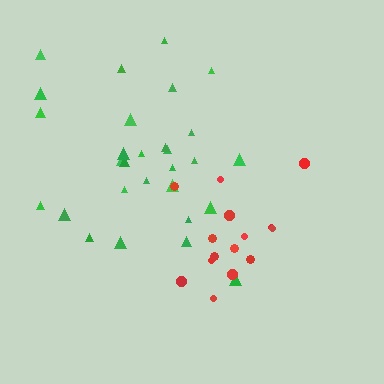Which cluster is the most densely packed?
Red.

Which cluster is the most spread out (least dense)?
Green.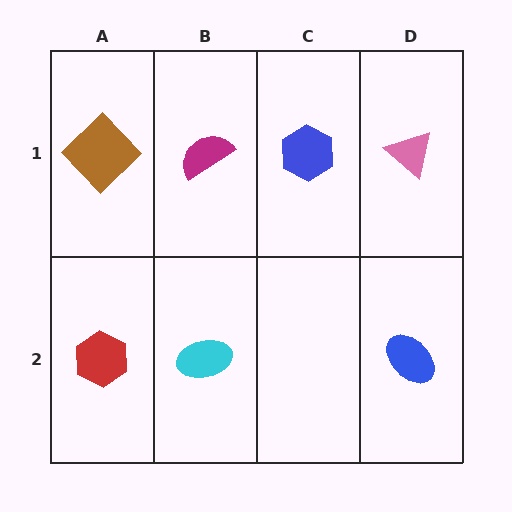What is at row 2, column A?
A red hexagon.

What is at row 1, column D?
A pink triangle.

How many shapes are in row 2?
3 shapes.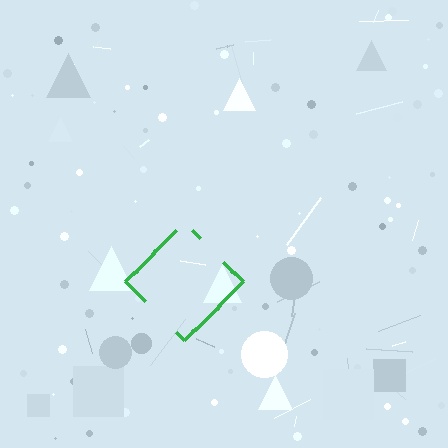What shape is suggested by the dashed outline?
The dashed outline suggests a diamond.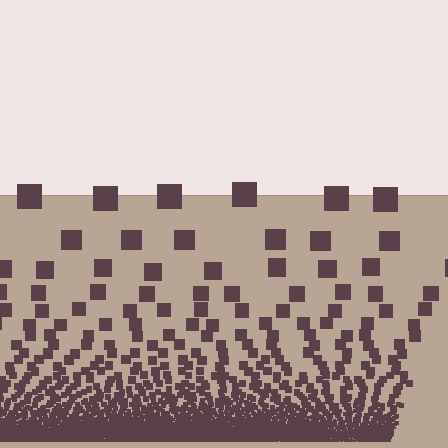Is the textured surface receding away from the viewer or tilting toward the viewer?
The surface appears to tilt toward the viewer. Texture elements get larger and sparser toward the top.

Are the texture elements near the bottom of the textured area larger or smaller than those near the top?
Smaller. The gradient is inverted — elements near the bottom are smaller and denser.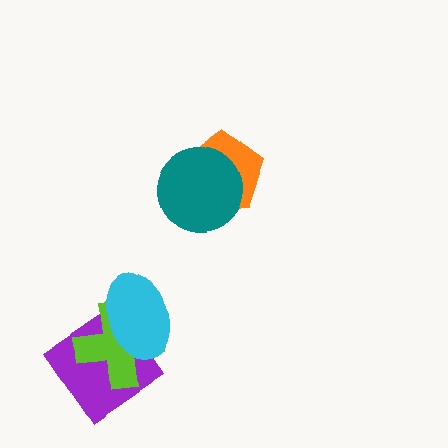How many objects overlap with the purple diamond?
2 objects overlap with the purple diamond.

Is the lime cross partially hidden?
Yes, it is partially covered by another shape.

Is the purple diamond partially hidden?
Yes, it is partially covered by another shape.